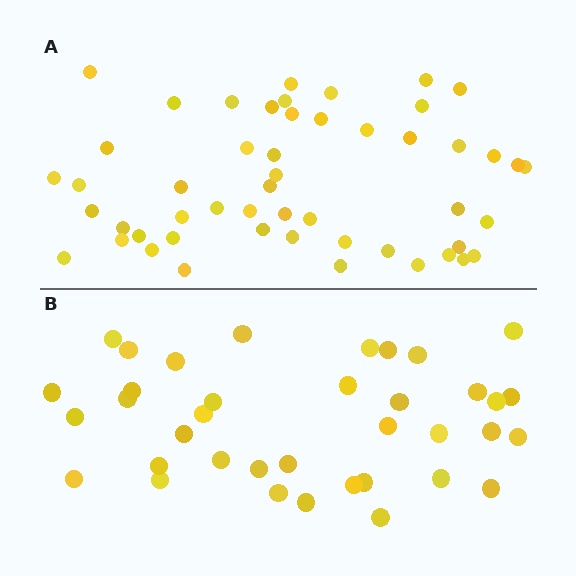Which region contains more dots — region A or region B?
Region A (the top region) has more dots.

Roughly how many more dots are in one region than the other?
Region A has approximately 15 more dots than region B.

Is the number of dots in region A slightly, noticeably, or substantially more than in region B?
Region A has noticeably more, but not dramatically so. The ratio is roughly 1.4 to 1.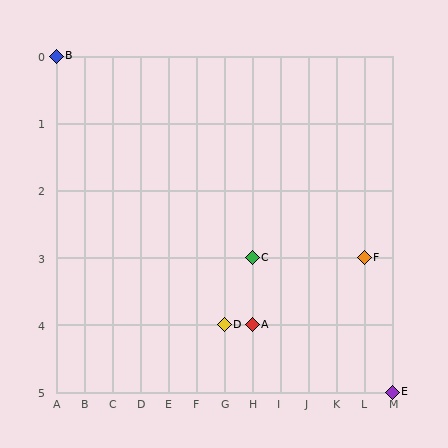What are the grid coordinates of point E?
Point E is at grid coordinates (M, 5).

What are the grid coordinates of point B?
Point B is at grid coordinates (A, 0).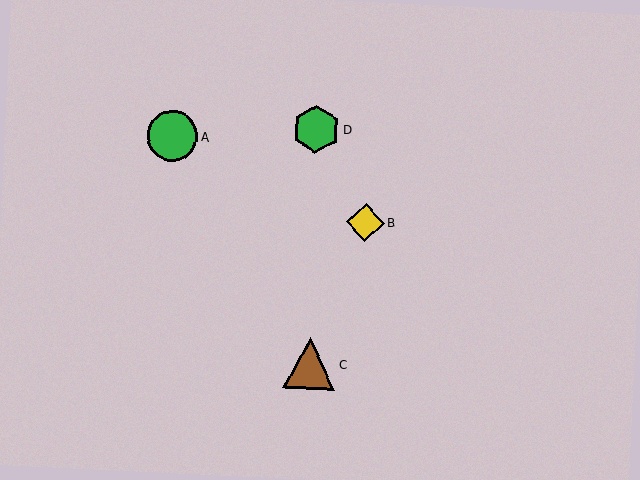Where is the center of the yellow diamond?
The center of the yellow diamond is at (365, 223).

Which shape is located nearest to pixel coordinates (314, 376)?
The brown triangle (labeled C) at (310, 363) is nearest to that location.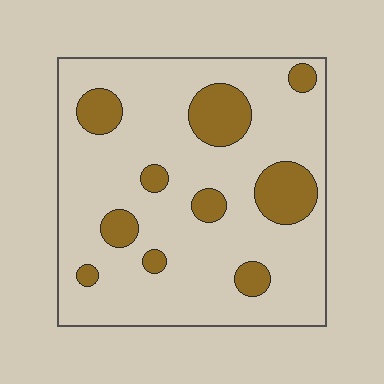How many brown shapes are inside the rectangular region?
10.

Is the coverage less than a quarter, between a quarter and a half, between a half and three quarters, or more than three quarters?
Less than a quarter.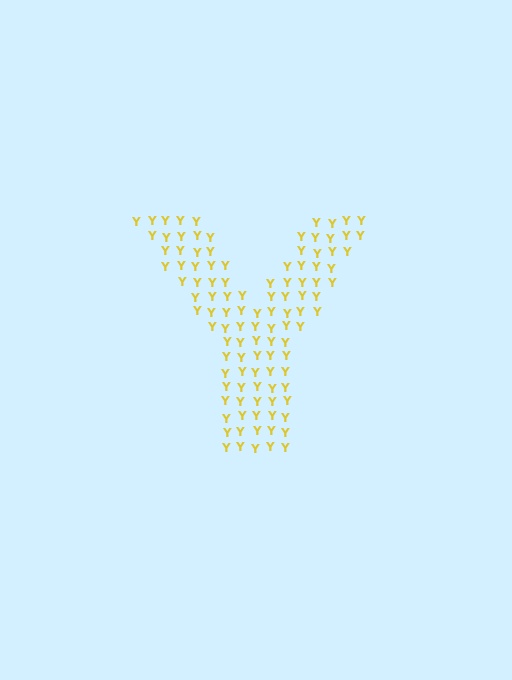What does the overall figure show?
The overall figure shows the letter Y.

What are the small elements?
The small elements are letter Y's.